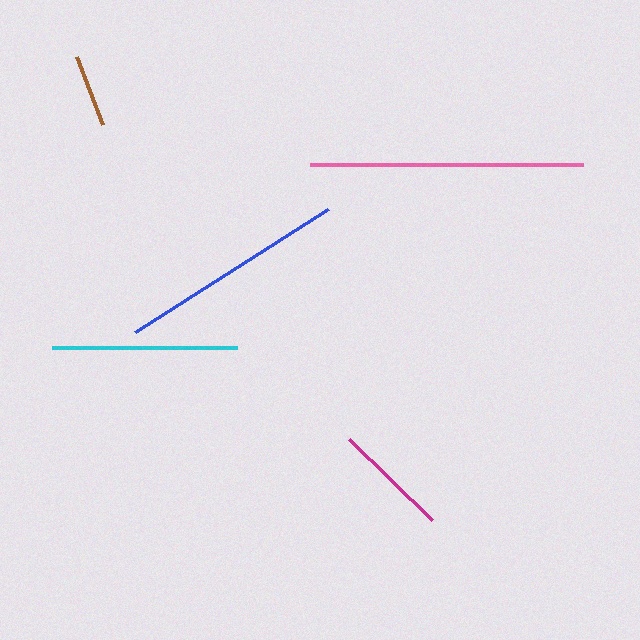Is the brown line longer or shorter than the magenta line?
The magenta line is longer than the brown line.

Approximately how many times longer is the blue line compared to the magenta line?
The blue line is approximately 2.0 times the length of the magenta line.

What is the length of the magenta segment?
The magenta segment is approximately 117 pixels long.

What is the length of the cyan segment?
The cyan segment is approximately 185 pixels long.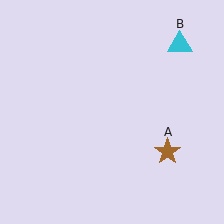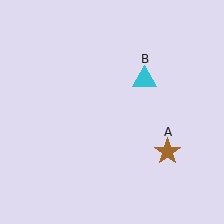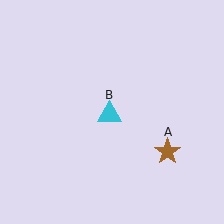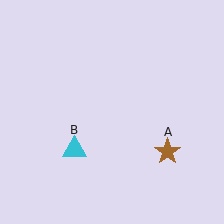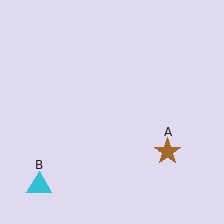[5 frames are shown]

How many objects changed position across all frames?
1 object changed position: cyan triangle (object B).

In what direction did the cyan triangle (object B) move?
The cyan triangle (object B) moved down and to the left.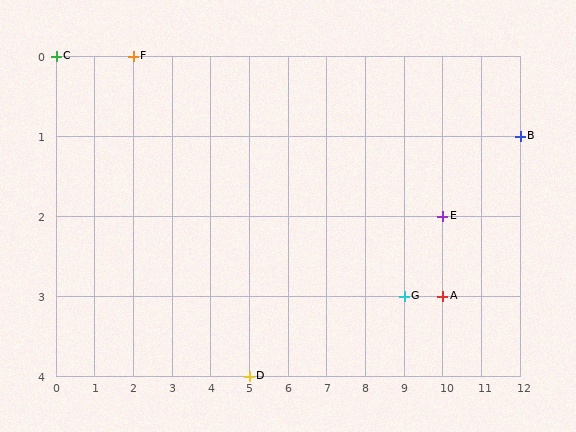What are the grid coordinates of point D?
Point D is at grid coordinates (5, 4).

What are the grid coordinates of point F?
Point F is at grid coordinates (2, 0).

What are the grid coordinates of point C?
Point C is at grid coordinates (0, 0).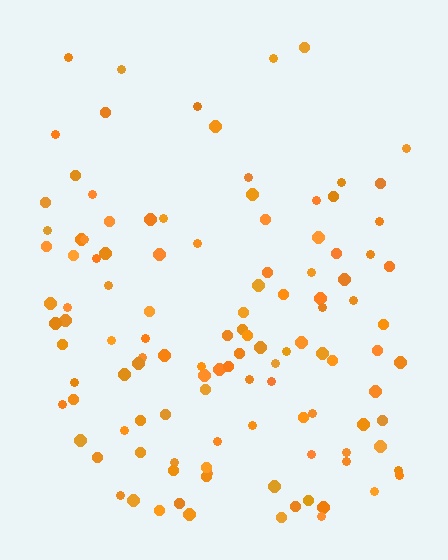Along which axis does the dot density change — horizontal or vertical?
Vertical.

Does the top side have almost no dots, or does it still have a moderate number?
Still a moderate number, just noticeably fewer than the bottom.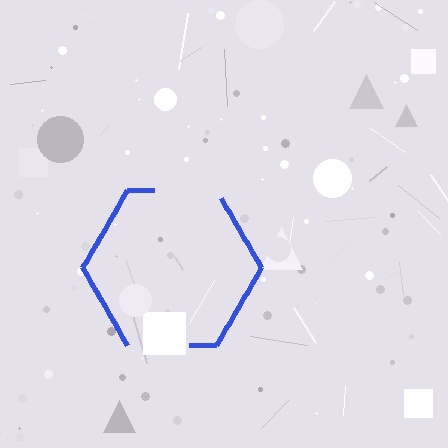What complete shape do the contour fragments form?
The contour fragments form a hexagon.